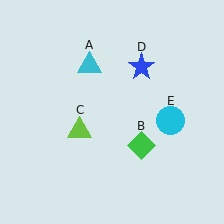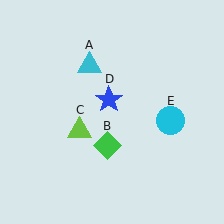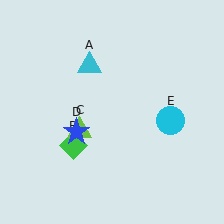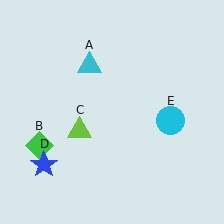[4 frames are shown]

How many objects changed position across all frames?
2 objects changed position: green diamond (object B), blue star (object D).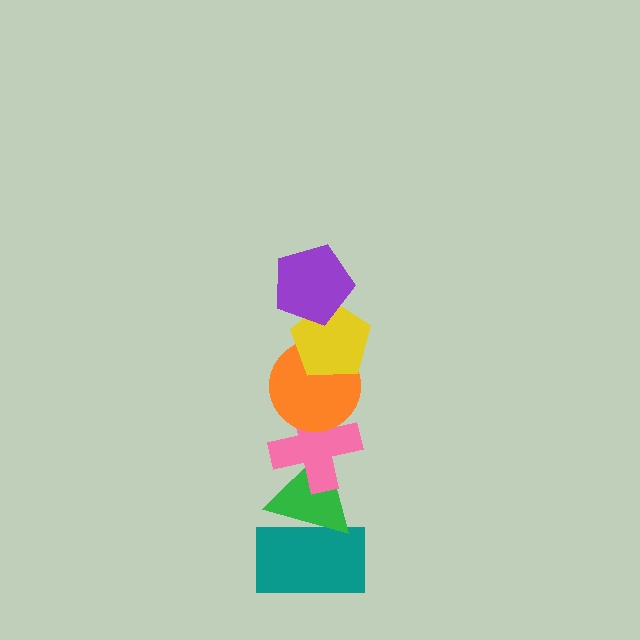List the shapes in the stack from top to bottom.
From top to bottom: the purple pentagon, the yellow pentagon, the orange circle, the pink cross, the green triangle, the teal rectangle.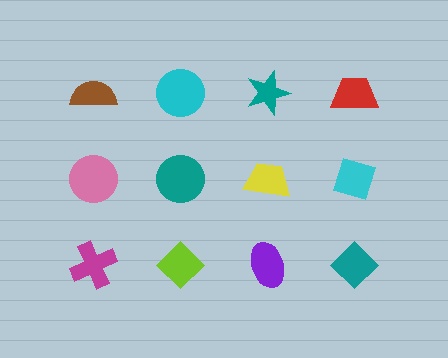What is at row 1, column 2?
A cyan circle.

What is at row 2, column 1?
A pink circle.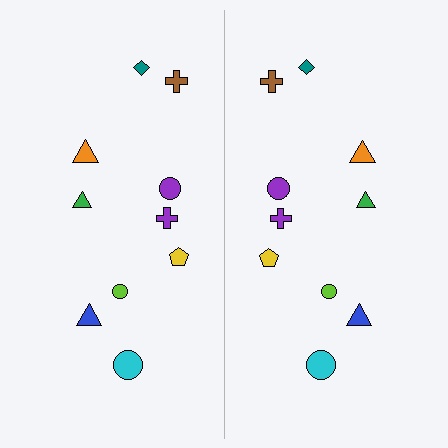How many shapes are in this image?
There are 20 shapes in this image.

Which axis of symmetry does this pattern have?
The pattern has a vertical axis of symmetry running through the center of the image.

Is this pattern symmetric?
Yes, this pattern has bilateral (reflection) symmetry.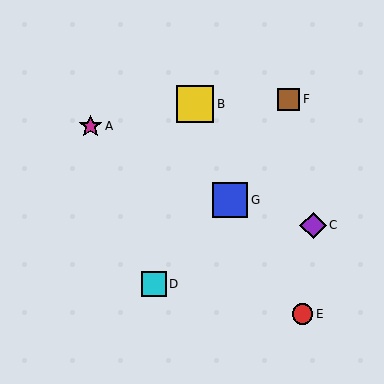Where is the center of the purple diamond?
The center of the purple diamond is at (313, 225).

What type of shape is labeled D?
Shape D is a cyan square.